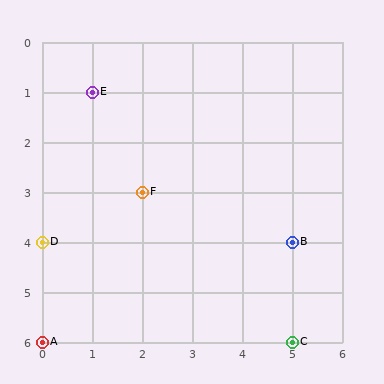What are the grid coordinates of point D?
Point D is at grid coordinates (0, 4).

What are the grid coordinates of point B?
Point B is at grid coordinates (5, 4).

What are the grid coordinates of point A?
Point A is at grid coordinates (0, 6).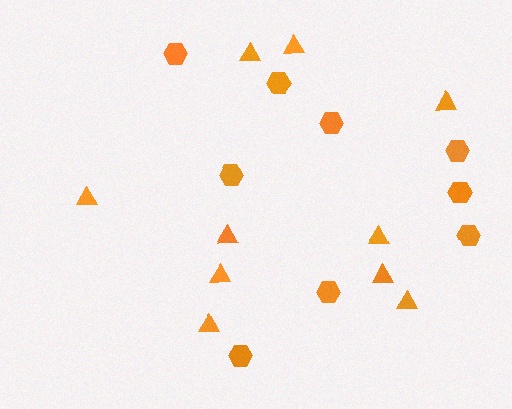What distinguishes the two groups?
There are 2 groups: one group of triangles (10) and one group of hexagons (9).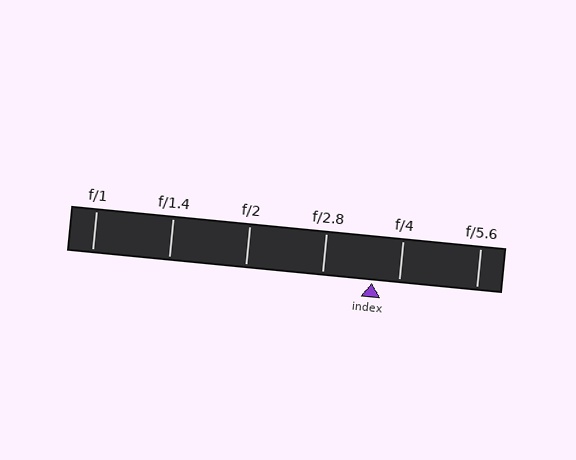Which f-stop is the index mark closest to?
The index mark is closest to f/4.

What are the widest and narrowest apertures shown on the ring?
The widest aperture shown is f/1 and the narrowest is f/5.6.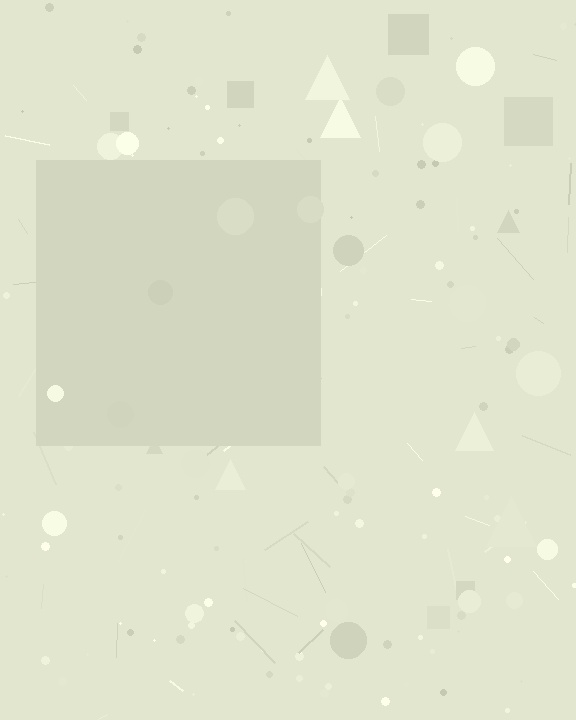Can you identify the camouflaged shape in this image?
The camouflaged shape is a square.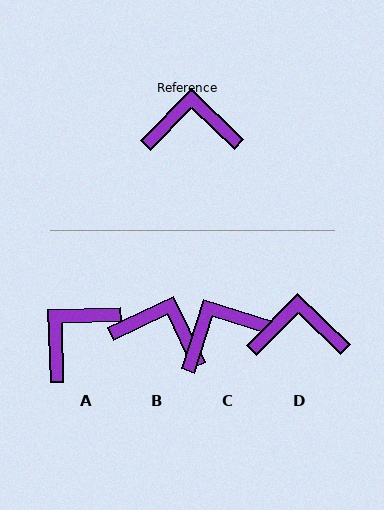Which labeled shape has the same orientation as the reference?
D.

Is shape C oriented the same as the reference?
No, it is off by about 27 degrees.